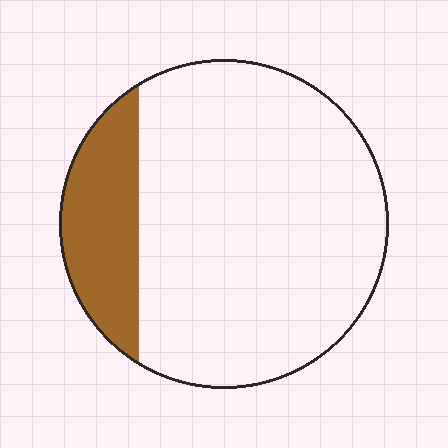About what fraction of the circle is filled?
About one fifth (1/5).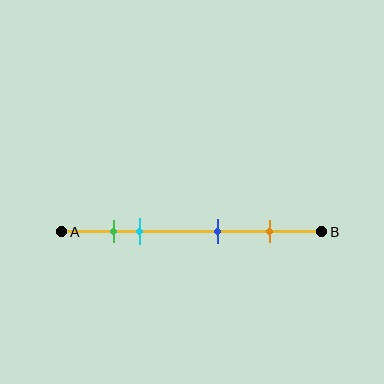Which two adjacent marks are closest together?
The green and cyan marks are the closest adjacent pair.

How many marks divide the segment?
There are 4 marks dividing the segment.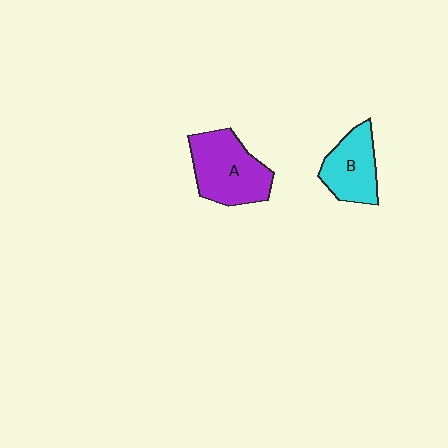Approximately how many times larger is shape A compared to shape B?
Approximately 1.4 times.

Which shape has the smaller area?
Shape B (cyan).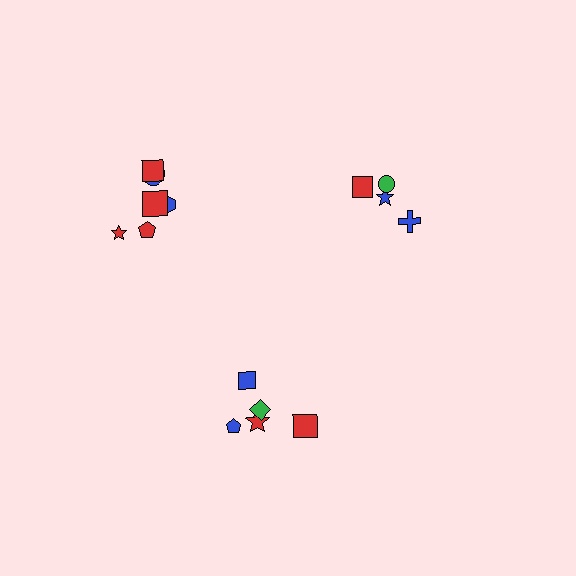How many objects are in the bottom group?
There are 5 objects.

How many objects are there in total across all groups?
There are 15 objects.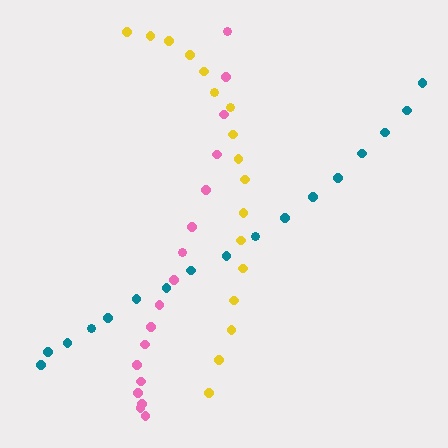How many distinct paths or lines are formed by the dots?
There are 3 distinct paths.